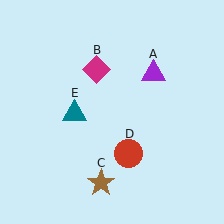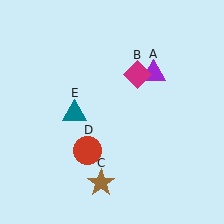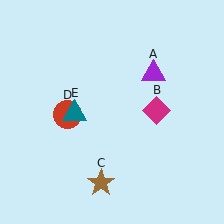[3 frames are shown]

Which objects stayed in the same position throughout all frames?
Purple triangle (object A) and brown star (object C) and teal triangle (object E) remained stationary.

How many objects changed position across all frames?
2 objects changed position: magenta diamond (object B), red circle (object D).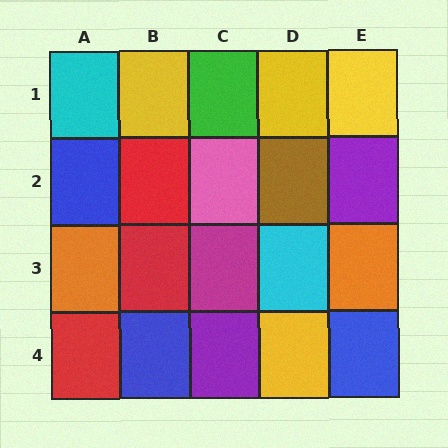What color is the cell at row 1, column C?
Green.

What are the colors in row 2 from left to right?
Blue, red, pink, brown, purple.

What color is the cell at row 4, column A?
Red.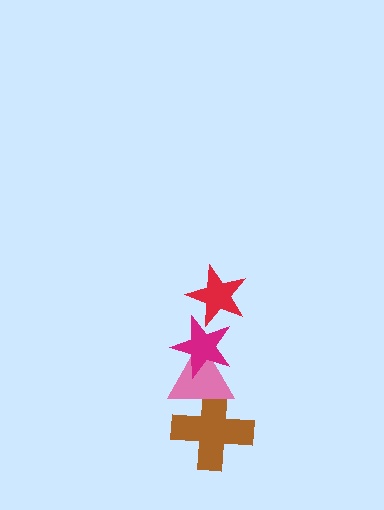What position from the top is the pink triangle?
The pink triangle is 3rd from the top.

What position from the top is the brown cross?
The brown cross is 4th from the top.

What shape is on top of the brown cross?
The pink triangle is on top of the brown cross.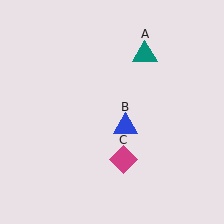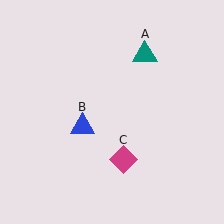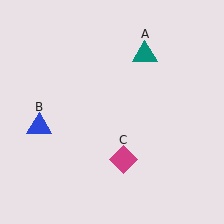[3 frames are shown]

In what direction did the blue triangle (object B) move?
The blue triangle (object B) moved left.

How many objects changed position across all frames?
1 object changed position: blue triangle (object B).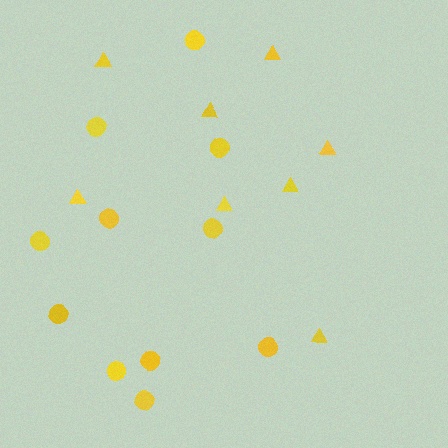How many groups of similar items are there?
There are 2 groups: one group of circles (11) and one group of triangles (8).